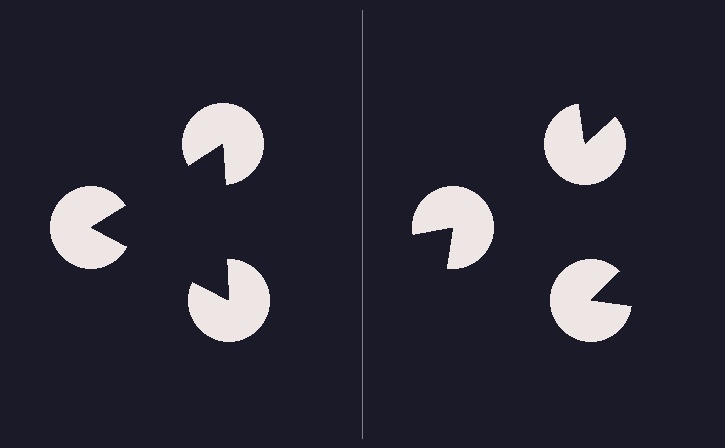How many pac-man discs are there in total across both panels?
6 — 3 on each side.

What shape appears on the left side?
An illusory triangle.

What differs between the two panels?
The pac-man discs are positioned identically on both sides; only the wedge orientations differ. On the left they align to a triangle; on the right they are misaligned.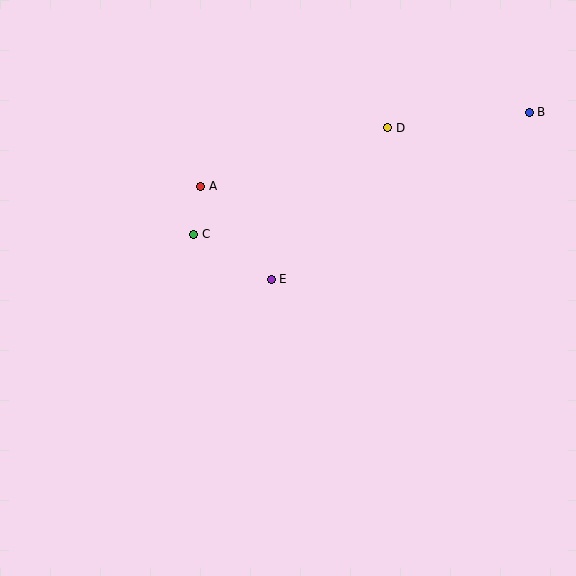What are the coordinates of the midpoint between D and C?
The midpoint between D and C is at (291, 181).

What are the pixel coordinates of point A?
Point A is at (201, 186).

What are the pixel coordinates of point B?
Point B is at (529, 112).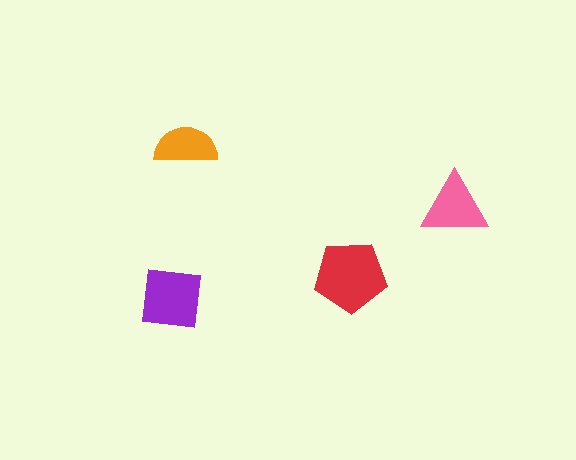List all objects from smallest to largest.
The orange semicircle, the pink triangle, the purple square, the red pentagon.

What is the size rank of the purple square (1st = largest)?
2nd.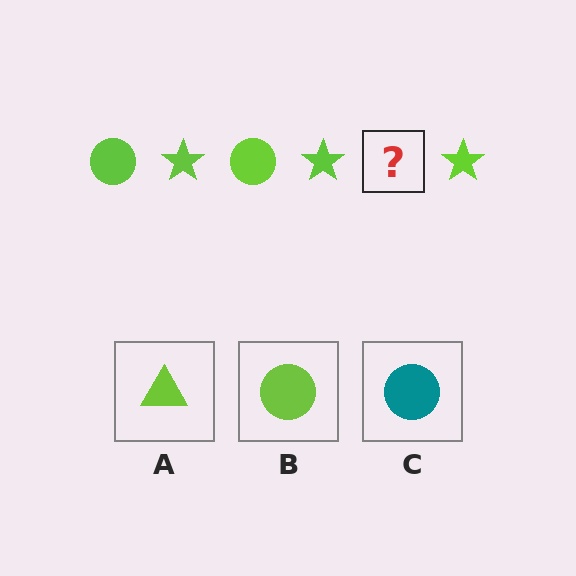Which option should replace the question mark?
Option B.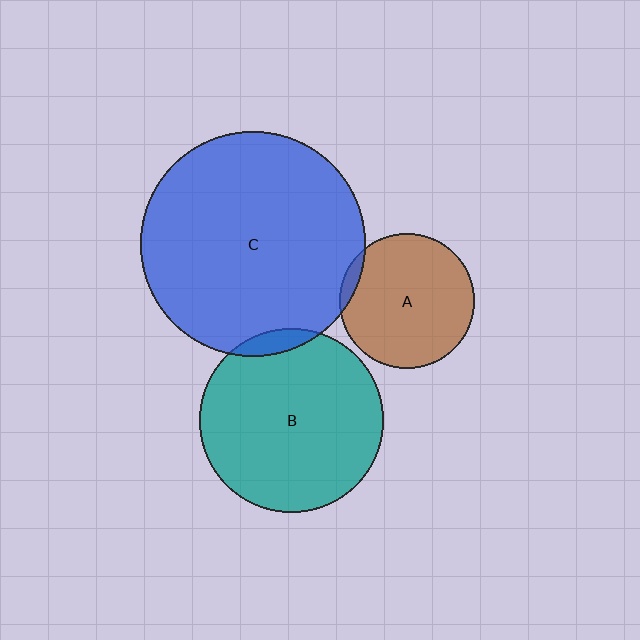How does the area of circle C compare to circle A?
Approximately 2.8 times.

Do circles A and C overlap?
Yes.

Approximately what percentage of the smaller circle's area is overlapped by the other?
Approximately 5%.